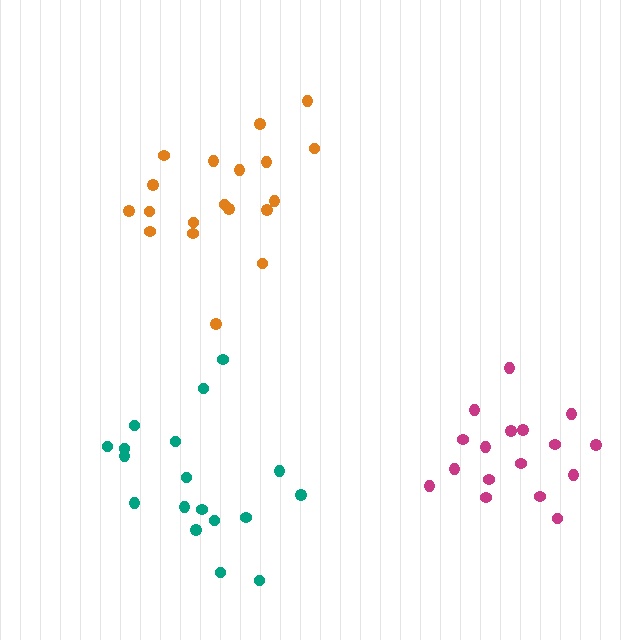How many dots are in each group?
Group 1: 18 dots, Group 2: 17 dots, Group 3: 19 dots (54 total).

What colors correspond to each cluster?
The clusters are colored: teal, magenta, orange.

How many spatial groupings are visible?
There are 3 spatial groupings.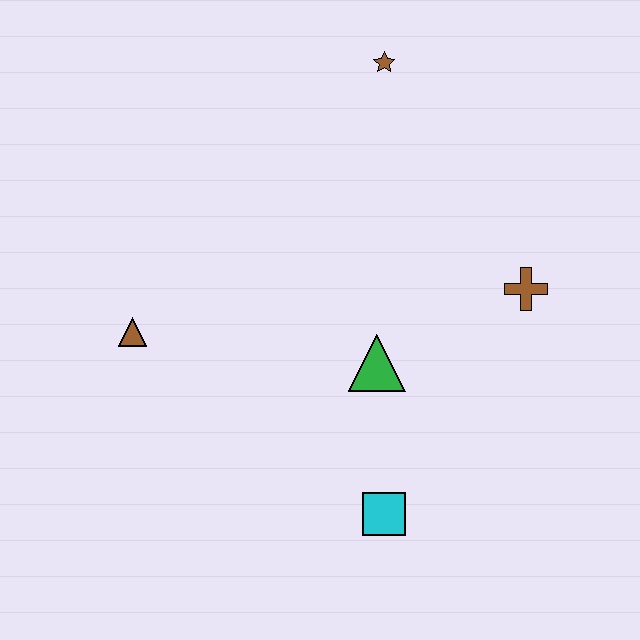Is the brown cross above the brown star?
No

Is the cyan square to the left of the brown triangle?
No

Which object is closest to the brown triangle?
The green triangle is closest to the brown triangle.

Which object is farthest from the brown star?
The cyan square is farthest from the brown star.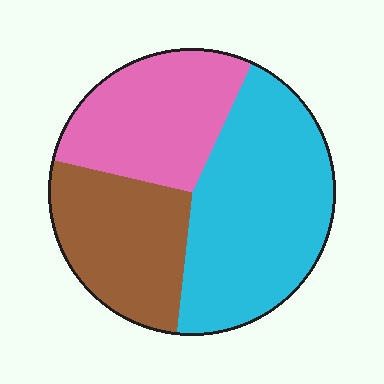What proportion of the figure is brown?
Brown takes up about one quarter (1/4) of the figure.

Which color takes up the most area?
Cyan, at roughly 45%.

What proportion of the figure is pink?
Pink covers around 30% of the figure.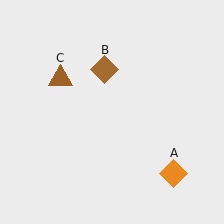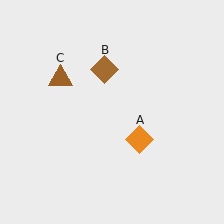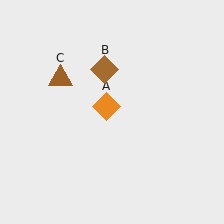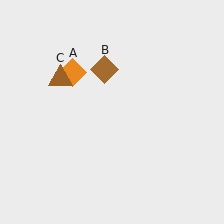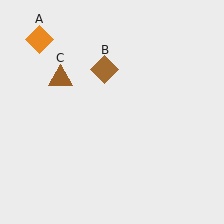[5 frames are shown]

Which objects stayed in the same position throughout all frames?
Brown diamond (object B) and brown triangle (object C) remained stationary.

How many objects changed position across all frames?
1 object changed position: orange diamond (object A).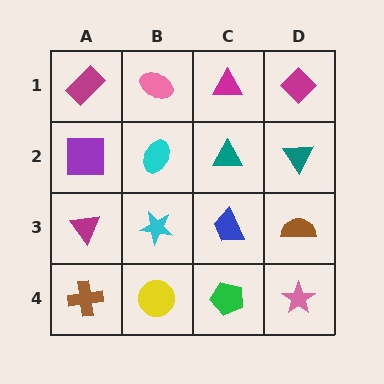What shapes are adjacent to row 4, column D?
A brown semicircle (row 3, column D), a green pentagon (row 4, column C).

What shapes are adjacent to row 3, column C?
A teal triangle (row 2, column C), a green pentagon (row 4, column C), a cyan star (row 3, column B), a brown semicircle (row 3, column D).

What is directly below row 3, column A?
A brown cross.